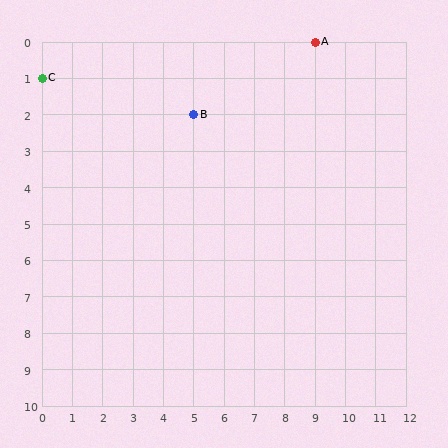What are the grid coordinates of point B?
Point B is at grid coordinates (5, 2).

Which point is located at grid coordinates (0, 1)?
Point C is at (0, 1).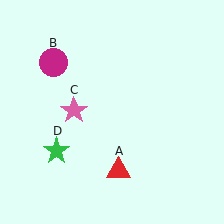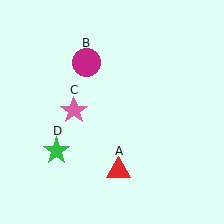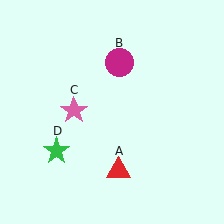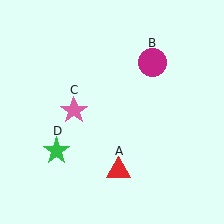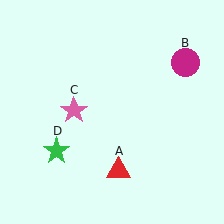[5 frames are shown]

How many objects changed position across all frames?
1 object changed position: magenta circle (object B).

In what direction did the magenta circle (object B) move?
The magenta circle (object B) moved right.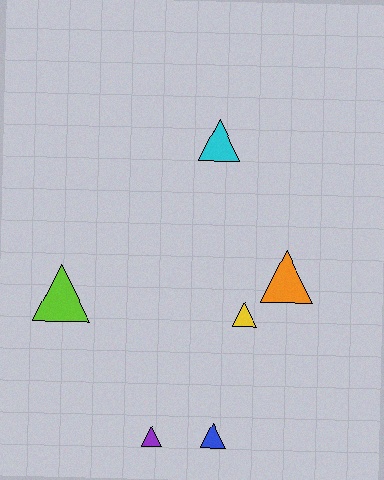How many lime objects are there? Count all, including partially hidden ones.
There is 1 lime object.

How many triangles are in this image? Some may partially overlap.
There are 6 triangles.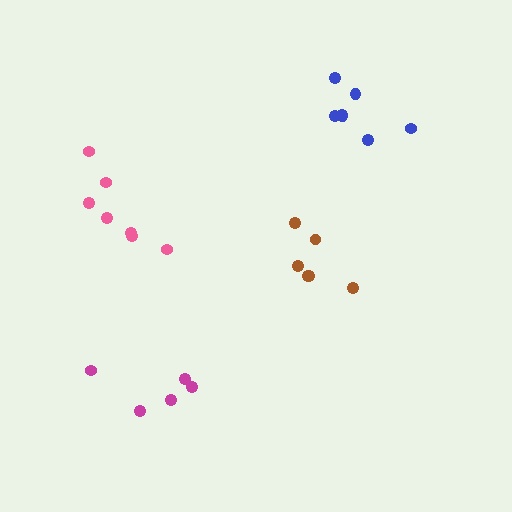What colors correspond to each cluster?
The clusters are colored: magenta, brown, pink, blue.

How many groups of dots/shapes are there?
There are 4 groups.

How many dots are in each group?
Group 1: 5 dots, Group 2: 6 dots, Group 3: 7 dots, Group 4: 7 dots (25 total).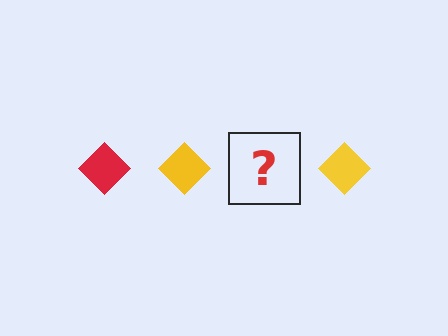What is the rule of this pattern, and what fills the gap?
The rule is that the pattern cycles through red, yellow diamonds. The gap should be filled with a red diamond.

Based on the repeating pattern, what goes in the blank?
The blank should be a red diamond.